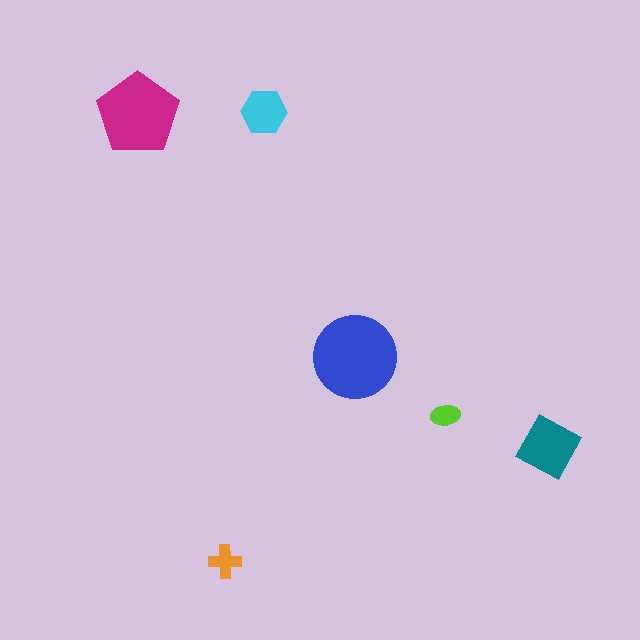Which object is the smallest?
The lime ellipse.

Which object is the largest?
The blue circle.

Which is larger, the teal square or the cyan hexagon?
The teal square.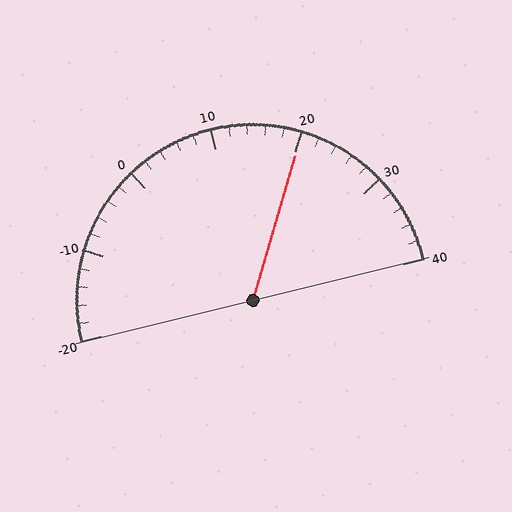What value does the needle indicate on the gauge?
The needle indicates approximately 20.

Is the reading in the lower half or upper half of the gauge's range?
The reading is in the upper half of the range (-20 to 40).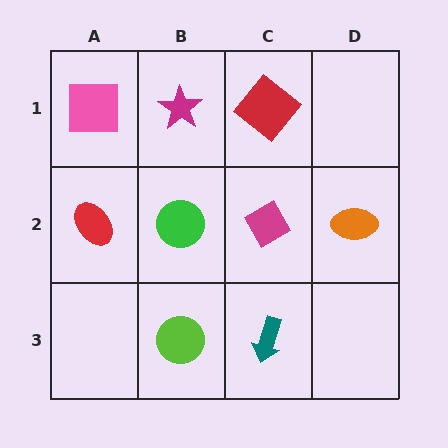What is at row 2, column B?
A green circle.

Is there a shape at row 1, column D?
No, that cell is empty.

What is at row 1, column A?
A pink square.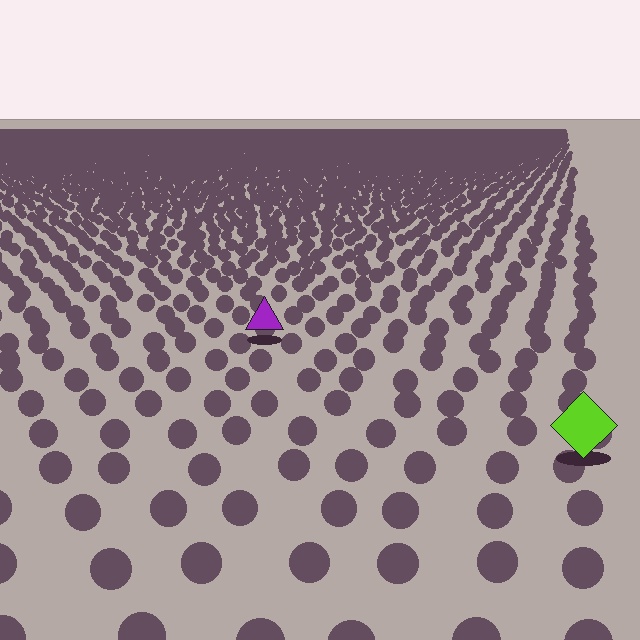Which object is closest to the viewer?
The lime diamond is closest. The texture marks near it are larger and more spread out.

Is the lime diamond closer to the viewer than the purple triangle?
Yes. The lime diamond is closer — you can tell from the texture gradient: the ground texture is coarser near it.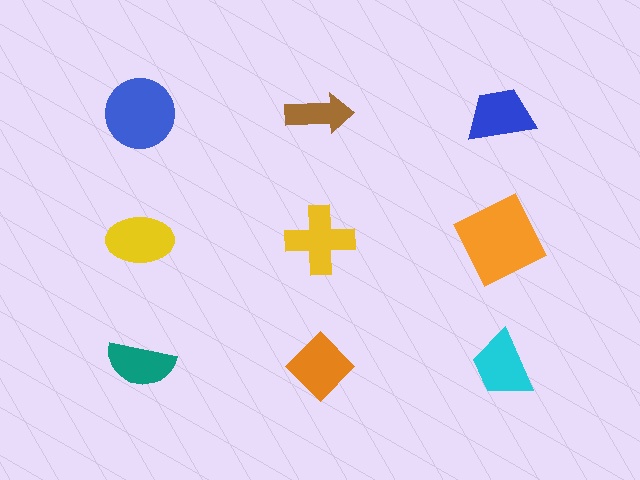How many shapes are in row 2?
3 shapes.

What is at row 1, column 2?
A brown arrow.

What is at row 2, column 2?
A yellow cross.